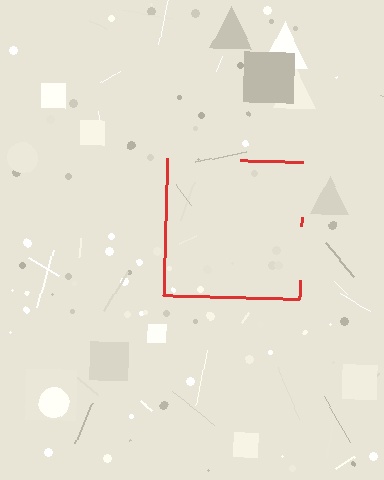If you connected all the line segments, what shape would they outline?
They would outline a square.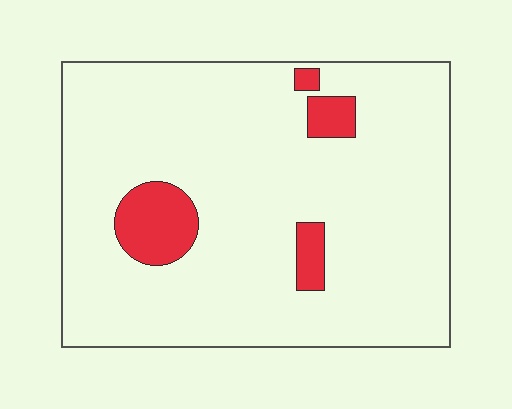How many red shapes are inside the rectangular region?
4.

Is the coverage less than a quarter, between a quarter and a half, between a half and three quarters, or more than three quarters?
Less than a quarter.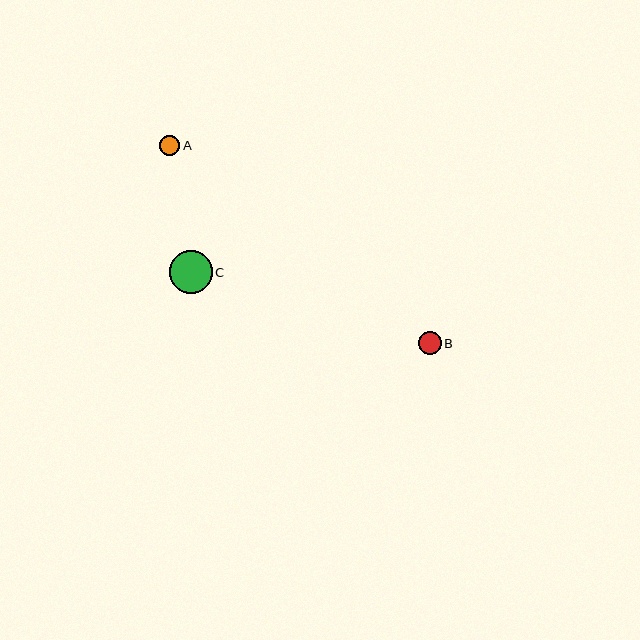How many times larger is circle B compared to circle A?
Circle B is approximately 1.1 times the size of circle A.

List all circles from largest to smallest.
From largest to smallest: C, B, A.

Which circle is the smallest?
Circle A is the smallest with a size of approximately 20 pixels.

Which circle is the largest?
Circle C is the largest with a size of approximately 43 pixels.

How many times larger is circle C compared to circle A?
Circle C is approximately 2.1 times the size of circle A.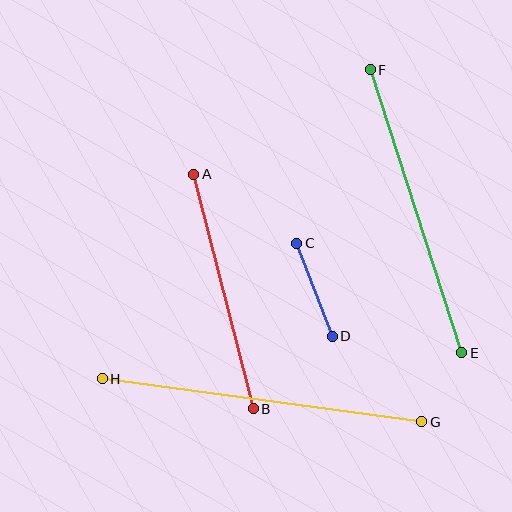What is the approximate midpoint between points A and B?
The midpoint is at approximately (224, 292) pixels.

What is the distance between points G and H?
The distance is approximately 323 pixels.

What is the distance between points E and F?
The distance is approximately 297 pixels.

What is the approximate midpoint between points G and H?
The midpoint is at approximately (262, 400) pixels.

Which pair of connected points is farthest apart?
Points G and H are farthest apart.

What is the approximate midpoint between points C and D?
The midpoint is at approximately (315, 290) pixels.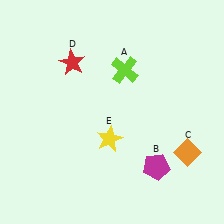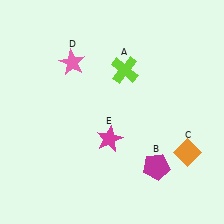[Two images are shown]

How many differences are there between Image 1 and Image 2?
There are 2 differences between the two images.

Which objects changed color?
D changed from red to pink. E changed from yellow to magenta.